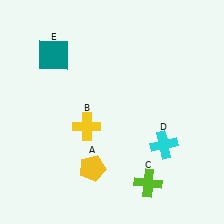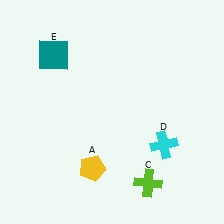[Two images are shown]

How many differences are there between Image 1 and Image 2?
There is 1 difference between the two images.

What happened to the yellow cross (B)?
The yellow cross (B) was removed in Image 2. It was in the bottom-left area of Image 1.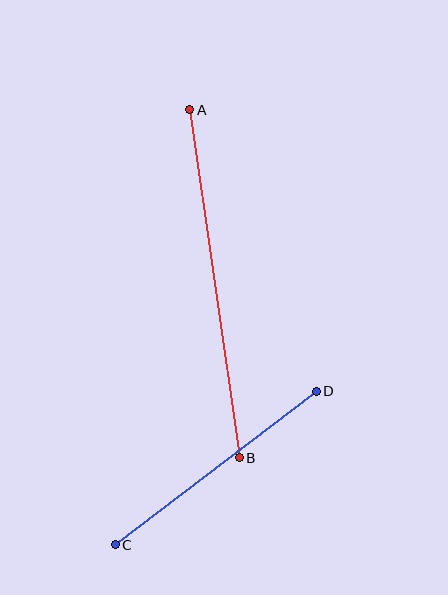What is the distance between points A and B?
The distance is approximately 351 pixels.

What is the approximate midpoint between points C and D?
The midpoint is at approximately (216, 468) pixels.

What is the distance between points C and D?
The distance is approximately 253 pixels.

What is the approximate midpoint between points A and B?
The midpoint is at approximately (215, 284) pixels.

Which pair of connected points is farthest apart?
Points A and B are farthest apart.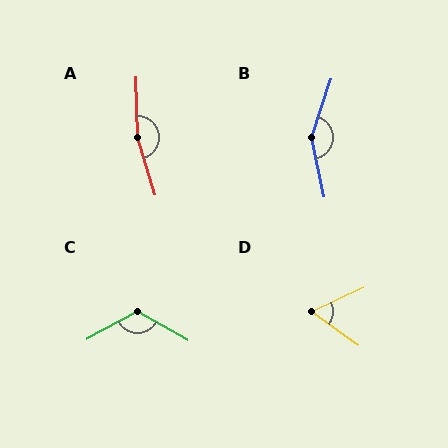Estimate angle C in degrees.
Approximately 122 degrees.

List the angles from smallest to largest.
D (61°), C (122°), B (150°), A (164°).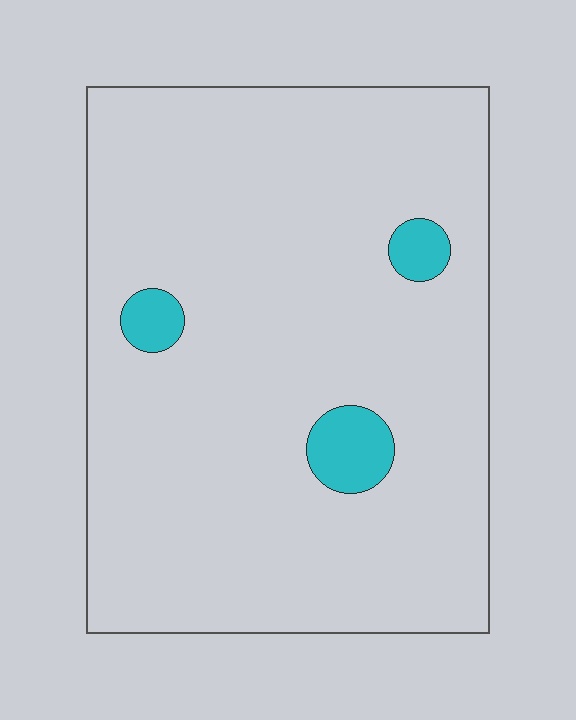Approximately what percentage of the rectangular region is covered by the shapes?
Approximately 5%.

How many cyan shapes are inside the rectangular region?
3.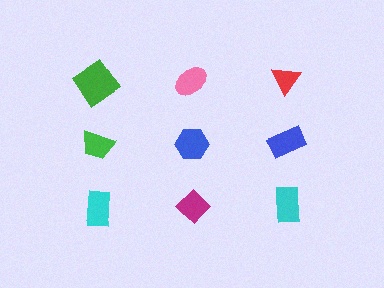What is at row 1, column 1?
A green diamond.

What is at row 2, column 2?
A blue hexagon.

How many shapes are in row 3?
3 shapes.